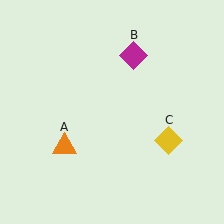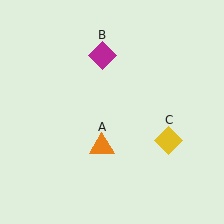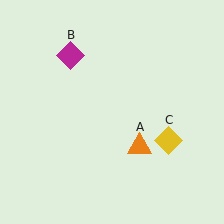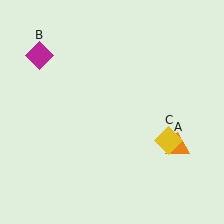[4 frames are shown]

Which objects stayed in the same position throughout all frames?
Yellow diamond (object C) remained stationary.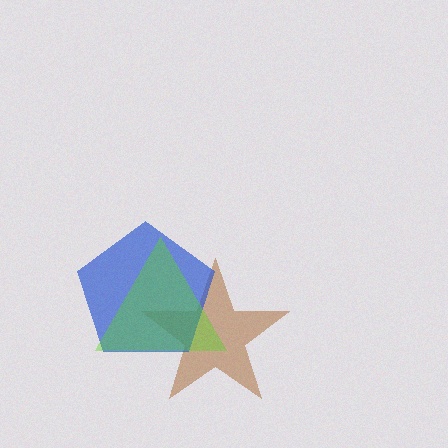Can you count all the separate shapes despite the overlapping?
Yes, there are 3 separate shapes.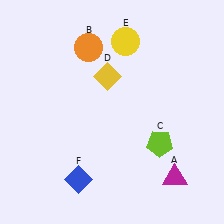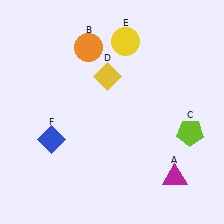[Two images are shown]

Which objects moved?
The objects that moved are: the lime pentagon (C), the blue diamond (F).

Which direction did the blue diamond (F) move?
The blue diamond (F) moved up.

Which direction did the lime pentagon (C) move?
The lime pentagon (C) moved right.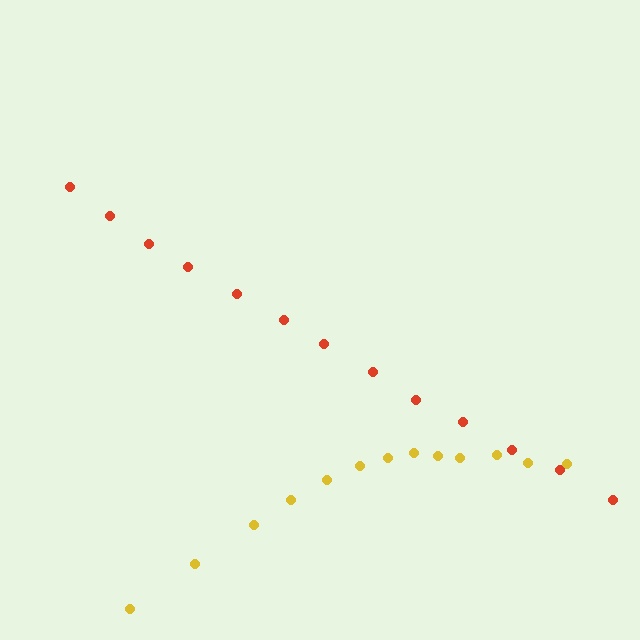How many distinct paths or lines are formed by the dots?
There are 2 distinct paths.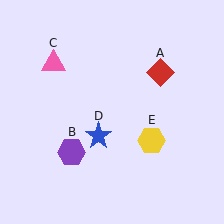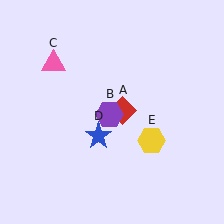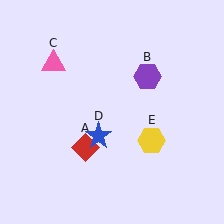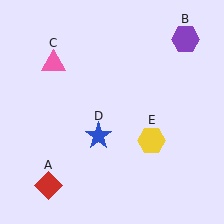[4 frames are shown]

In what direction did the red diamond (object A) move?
The red diamond (object A) moved down and to the left.